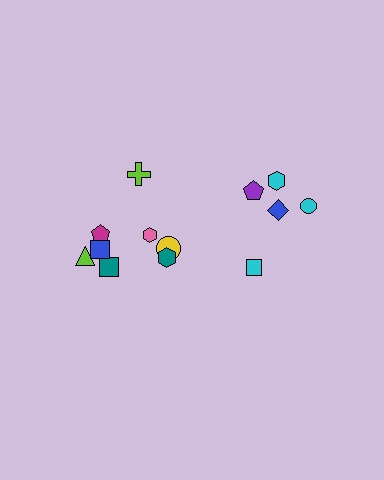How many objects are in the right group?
There are 5 objects.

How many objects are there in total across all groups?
There are 13 objects.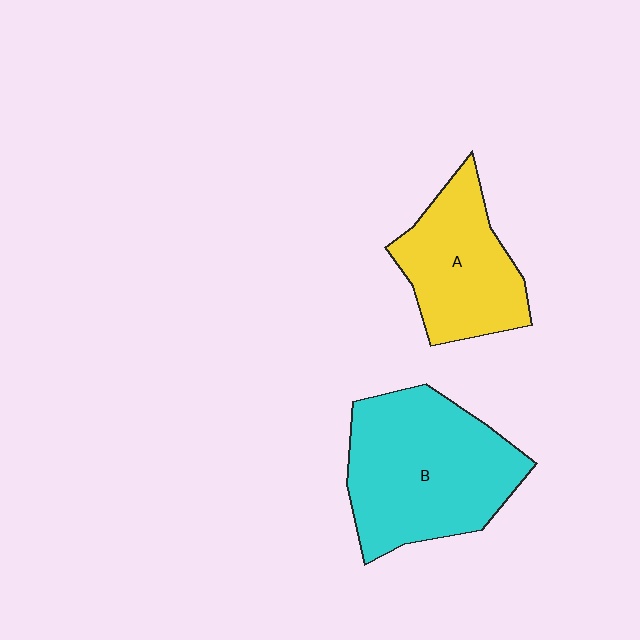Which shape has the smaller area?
Shape A (yellow).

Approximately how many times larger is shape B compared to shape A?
Approximately 1.5 times.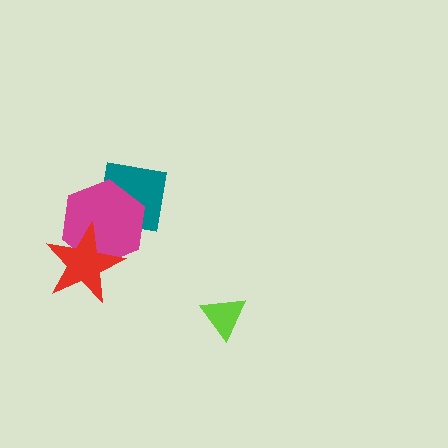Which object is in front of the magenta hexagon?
The red star is in front of the magenta hexagon.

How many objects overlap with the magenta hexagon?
2 objects overlap with the magenta hexagon.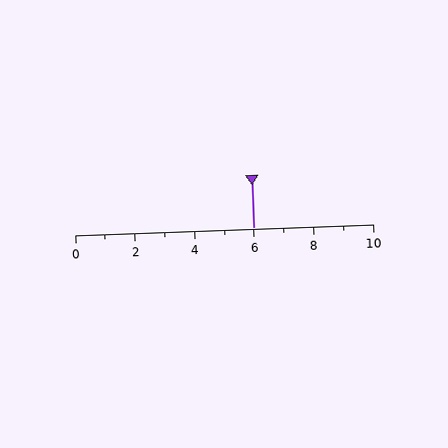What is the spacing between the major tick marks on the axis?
The major ticks are spaced 2 apart.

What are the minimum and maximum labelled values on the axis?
The axis runs from 0 to 10.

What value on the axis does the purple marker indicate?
The marker indicates approximately 6.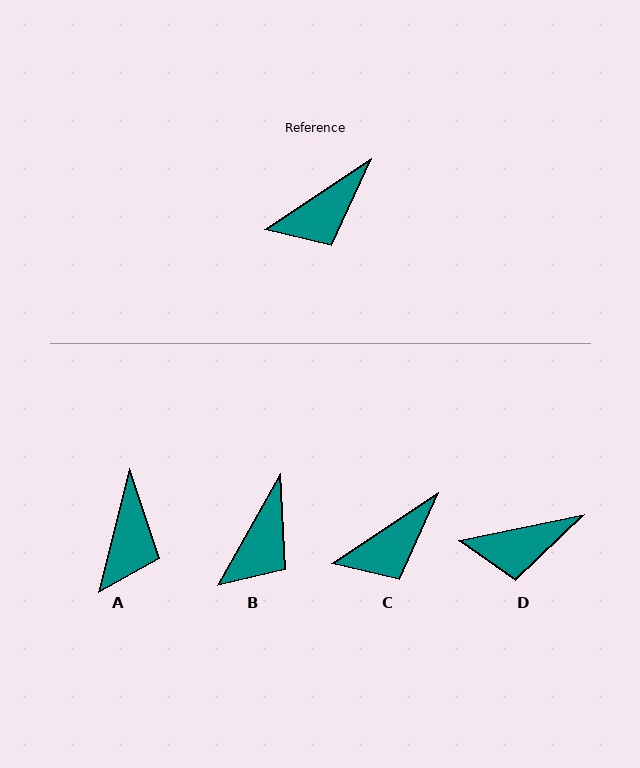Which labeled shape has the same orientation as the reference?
C.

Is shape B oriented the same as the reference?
No, it is off by about 27 degrees.